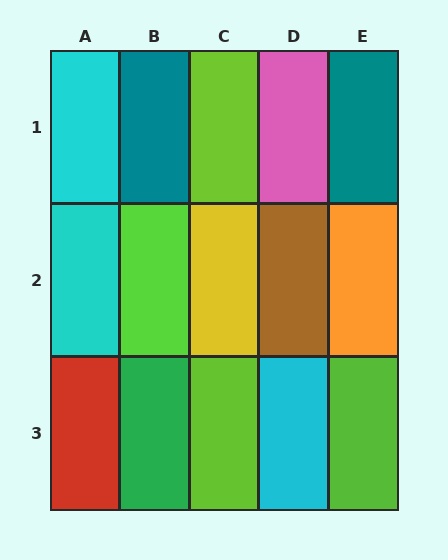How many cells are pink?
1 cell is pink.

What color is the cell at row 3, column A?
Red.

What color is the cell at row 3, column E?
Lime.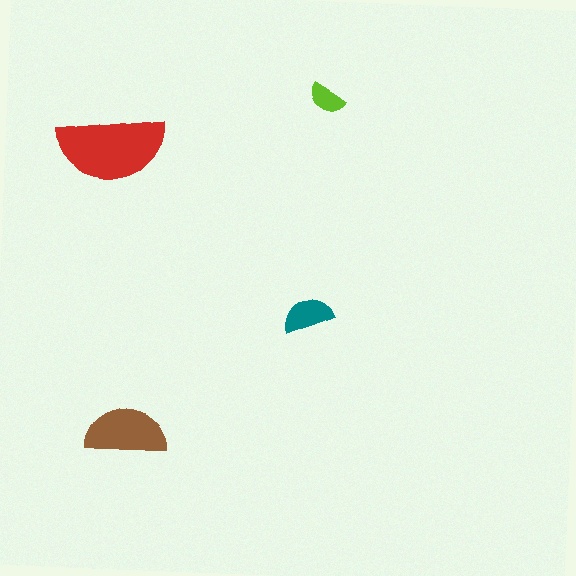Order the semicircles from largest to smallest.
the red one, the brown one, the teal one, the lime one.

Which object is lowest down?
The brown semicircle is bottommost.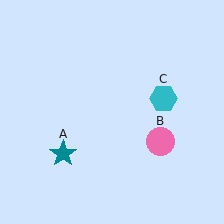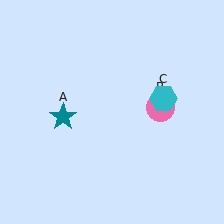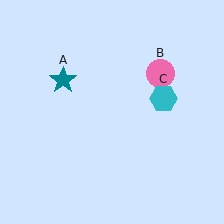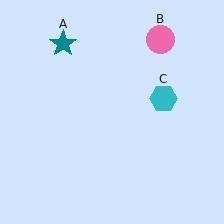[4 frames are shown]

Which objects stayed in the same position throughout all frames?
Cyan hexagon (object C) remained stationary.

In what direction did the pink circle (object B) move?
The pink circle (object B) moved up.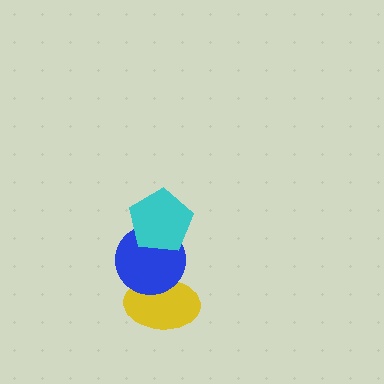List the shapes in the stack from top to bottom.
From top to bottom: the cyan pentagon, the blue circle, the yellow ellipse.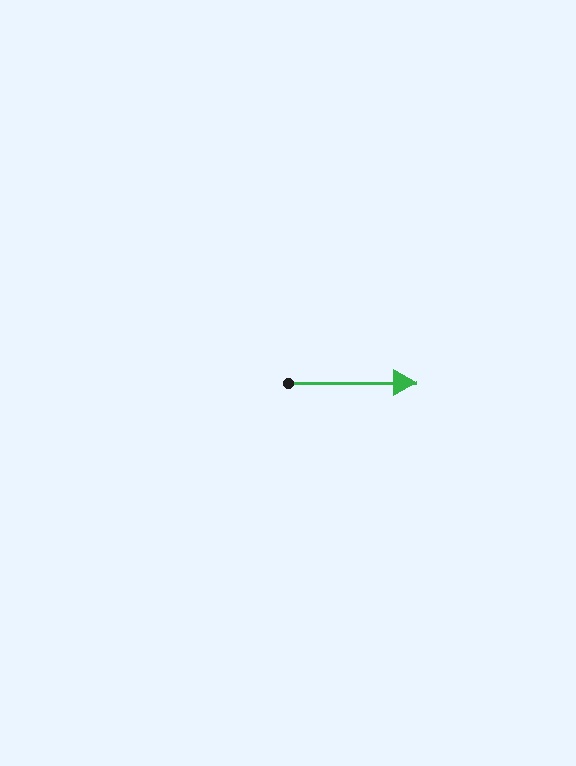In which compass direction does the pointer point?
East.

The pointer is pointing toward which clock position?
Roughly 3 o'clock.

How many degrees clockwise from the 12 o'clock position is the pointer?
Approximately 90 degrees.